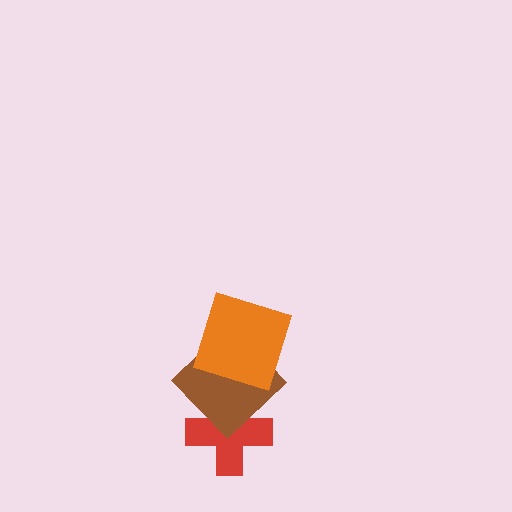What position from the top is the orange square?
The orange square is 1st from the top.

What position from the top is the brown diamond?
The brown diamond is 2nd from the top.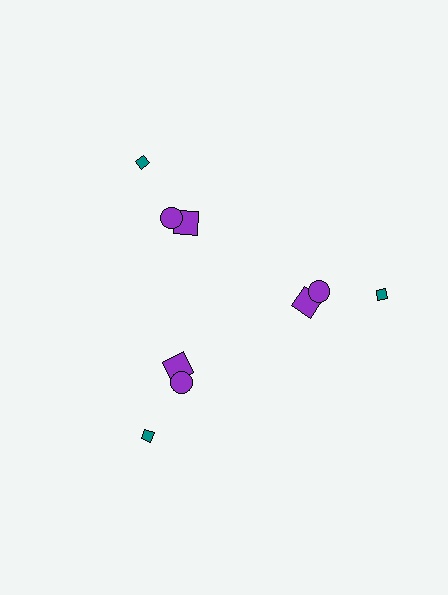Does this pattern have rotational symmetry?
Yes, this pattern has 3-fold rotational symmetry. It looks the same after rotating 120 degrees around the center.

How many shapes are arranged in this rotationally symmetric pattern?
There are 9 shapes, arranged in 3 groups of 3.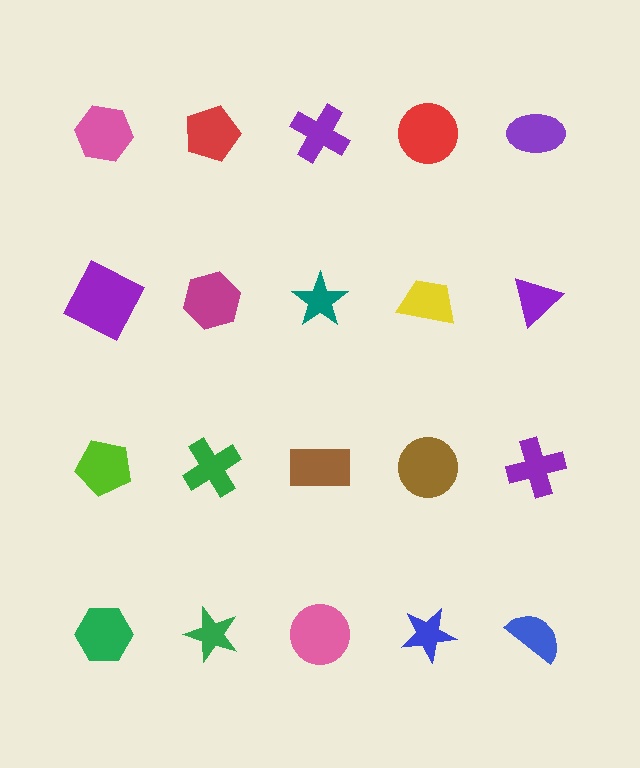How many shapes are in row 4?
5 shapes.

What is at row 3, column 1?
A lime pentagon.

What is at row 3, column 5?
A purple cross.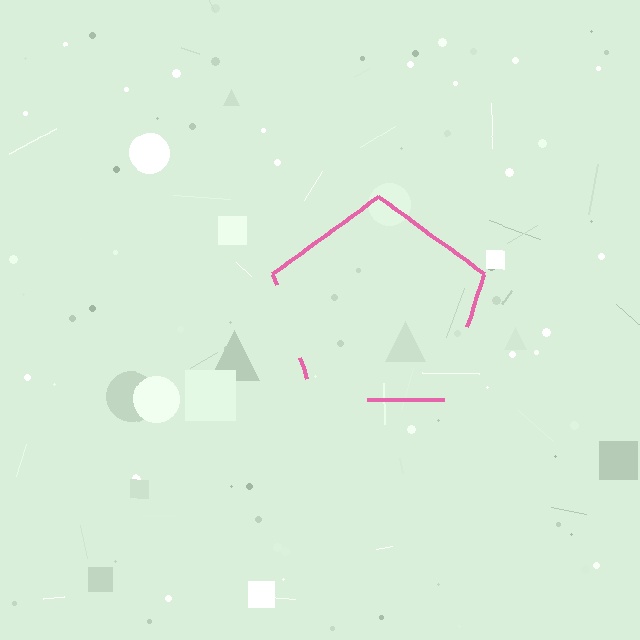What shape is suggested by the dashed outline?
The dashed outline suggests a pentagon.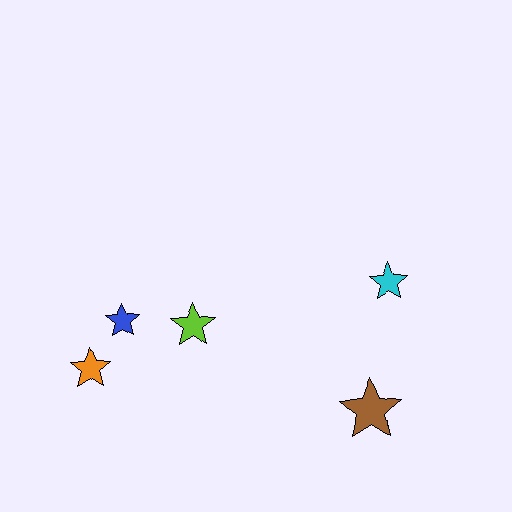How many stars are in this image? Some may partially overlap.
There are 5 stars.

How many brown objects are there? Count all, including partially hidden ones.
There is 1 brown object.